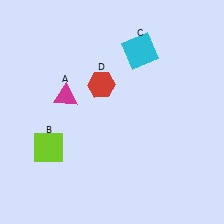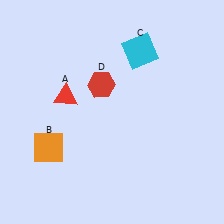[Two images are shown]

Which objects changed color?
A changed from magenta to red. B changed from lime to orange.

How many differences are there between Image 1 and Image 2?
There are 2 differences between the two images.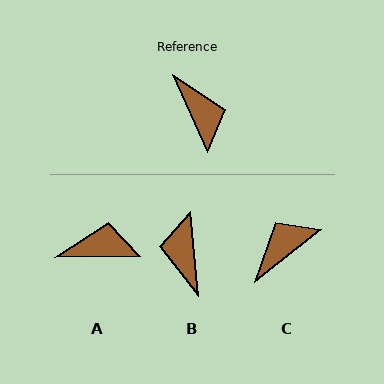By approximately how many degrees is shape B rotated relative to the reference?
Approximately 162 degrees counter-clockwise.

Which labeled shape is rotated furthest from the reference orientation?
B, about 162 degrees away.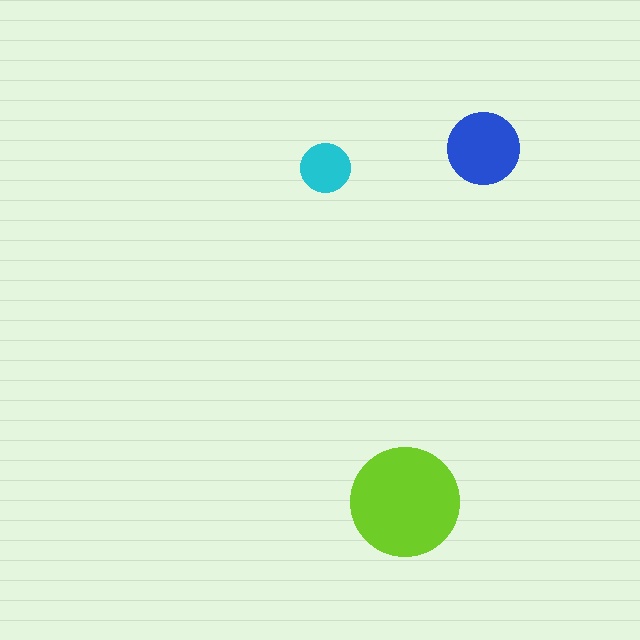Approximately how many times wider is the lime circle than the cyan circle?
About 2 times wider.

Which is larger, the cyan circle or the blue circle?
The blue one.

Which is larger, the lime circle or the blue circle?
The lime one.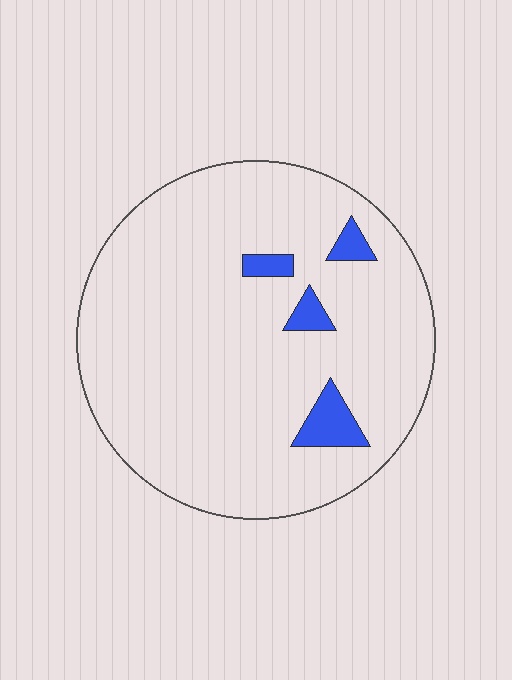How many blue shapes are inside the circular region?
4.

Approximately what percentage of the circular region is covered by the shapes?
Approximately 5%.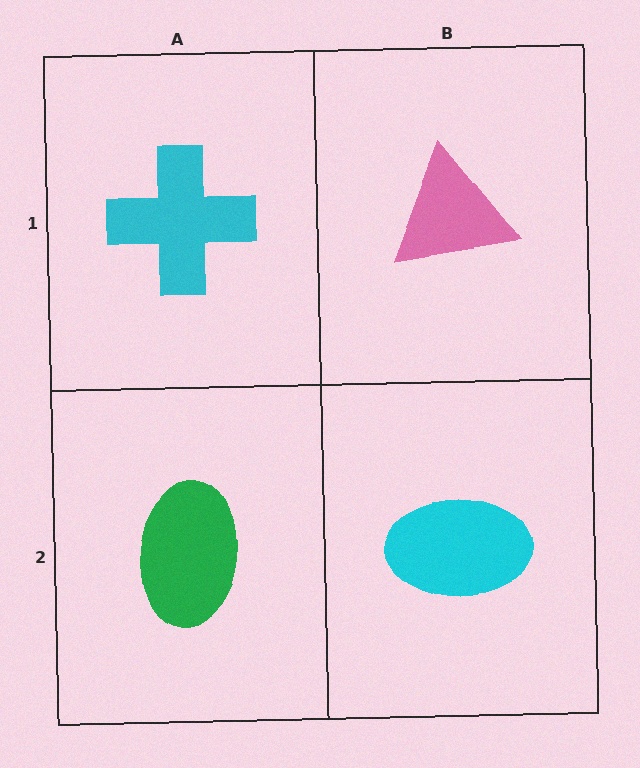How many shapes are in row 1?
2 shapes.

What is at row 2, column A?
A green ellipse.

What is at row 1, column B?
A pink triangle.